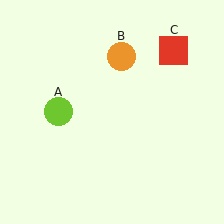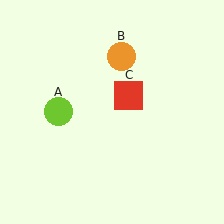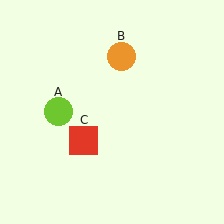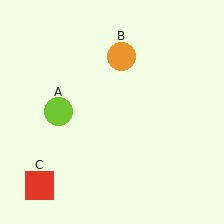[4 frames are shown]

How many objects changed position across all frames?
1 object changed position: red square (object C).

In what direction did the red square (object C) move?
The red square (object C) moved down and to the left.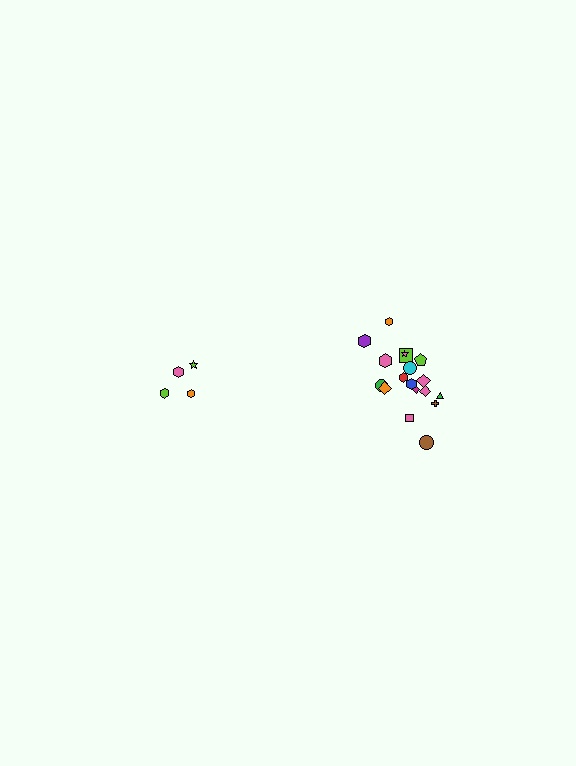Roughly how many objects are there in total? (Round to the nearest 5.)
Roughly 20 objects in total.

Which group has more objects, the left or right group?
The right group.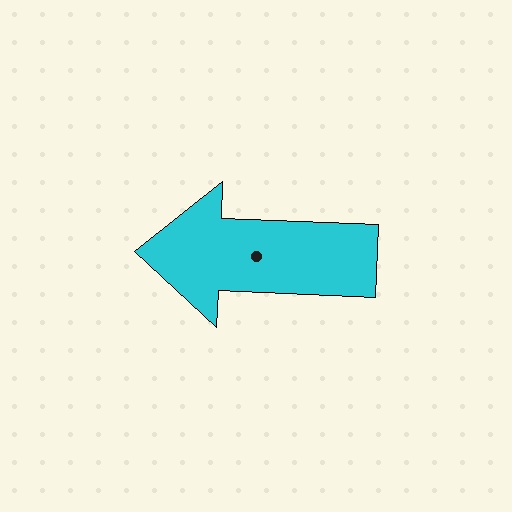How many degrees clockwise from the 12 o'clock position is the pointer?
Approximately 272 degrees.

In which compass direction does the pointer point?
West.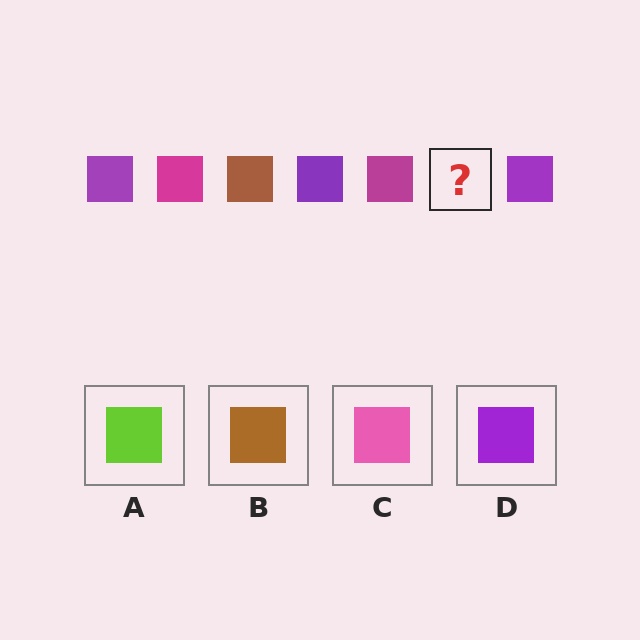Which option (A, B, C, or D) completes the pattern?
B.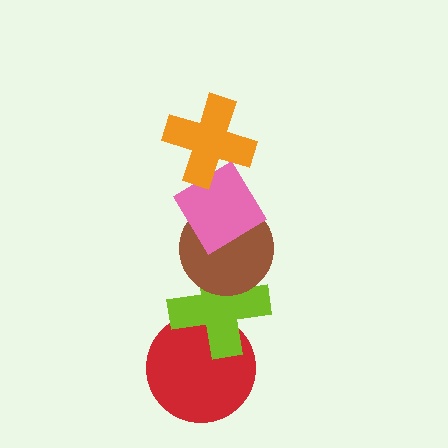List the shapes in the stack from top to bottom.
From top to bottom: the orange cross, the pink diamond, the brown circle, the lime cross, the red circle.